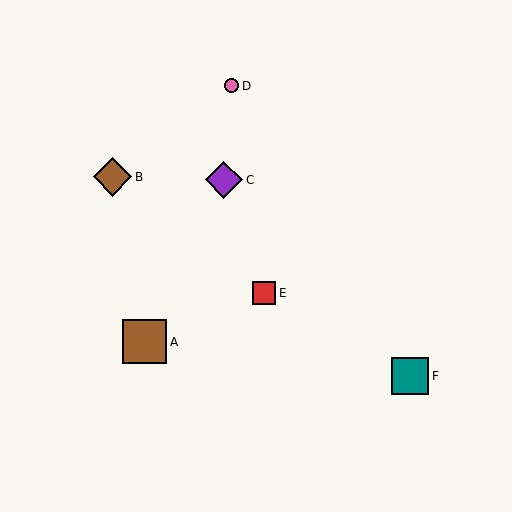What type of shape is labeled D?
Shape D is a pink circle.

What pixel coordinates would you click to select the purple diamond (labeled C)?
Click at (224, 180) to select the purple diamond C.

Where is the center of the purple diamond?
The center of the purple diamond is at (224, 180).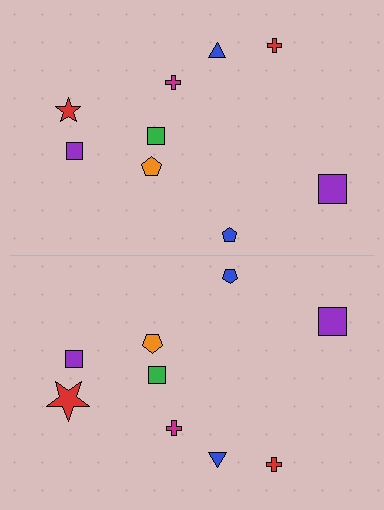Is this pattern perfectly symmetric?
No, the pattern is not perfectly symmetric. The red star on the bottom side has a different size than its mirror counterpart.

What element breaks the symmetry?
The red star on the bottom side has a different size than its mirror counterpart.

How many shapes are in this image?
There are 18 shapes in this image.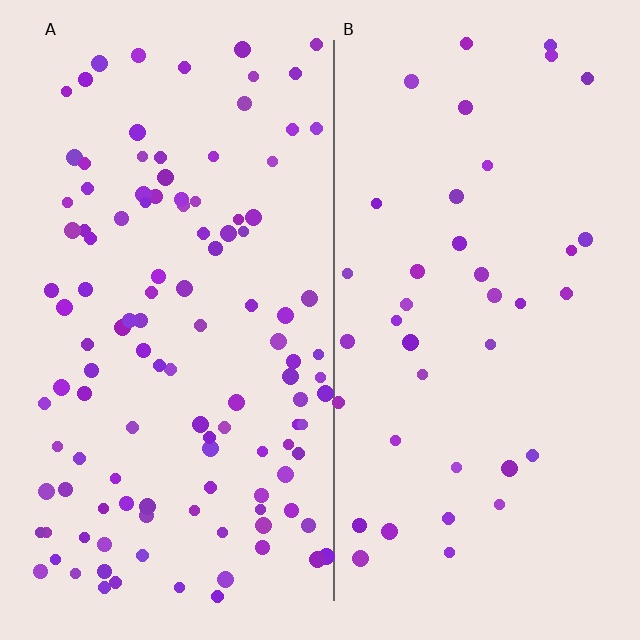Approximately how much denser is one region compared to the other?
Approximately 2.9× — region A over region B.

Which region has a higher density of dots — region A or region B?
A (the left).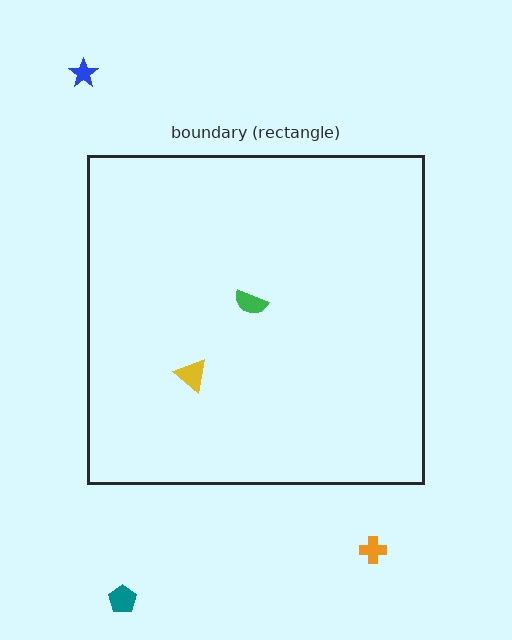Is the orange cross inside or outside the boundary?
Outside.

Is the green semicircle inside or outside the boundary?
Inside.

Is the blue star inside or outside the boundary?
Outside.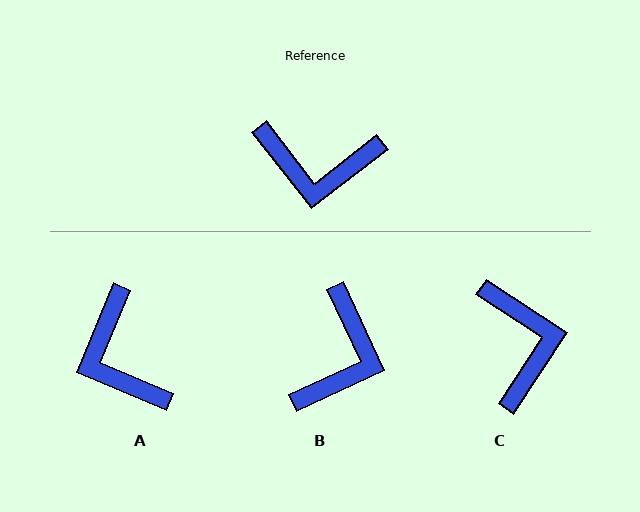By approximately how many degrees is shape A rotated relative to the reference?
Approximately 60 degrees clockwise.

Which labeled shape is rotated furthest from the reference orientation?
C, about 109 degrees away.